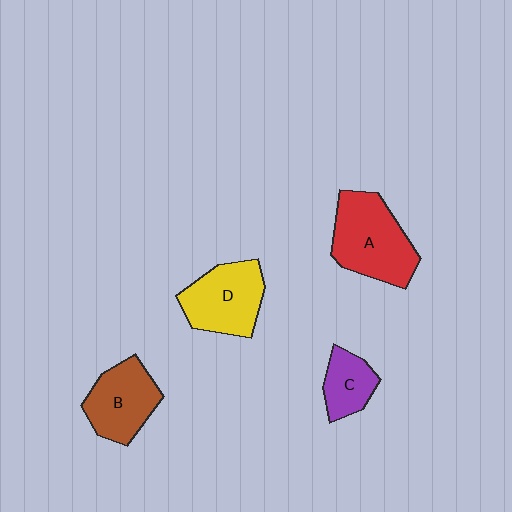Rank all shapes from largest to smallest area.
From largest to smallest: A (red), D (yellow), B (brown), C (purple).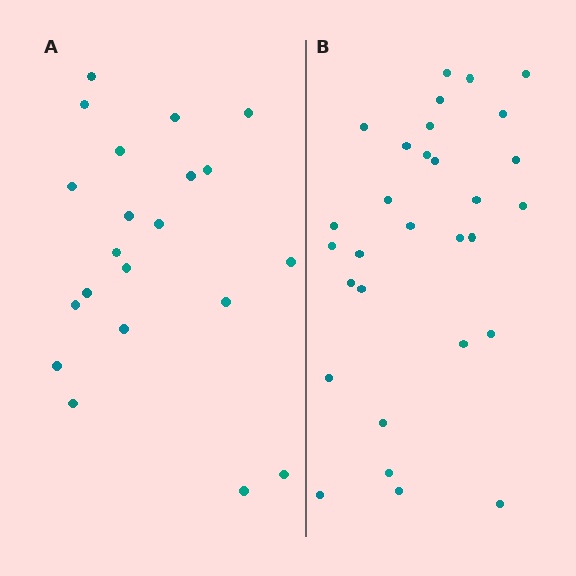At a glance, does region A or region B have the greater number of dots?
Region B (the right region) has more dots.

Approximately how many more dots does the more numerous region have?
Region B has roughly 8 or so more dots than region A.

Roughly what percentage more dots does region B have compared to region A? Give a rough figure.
About 45% more.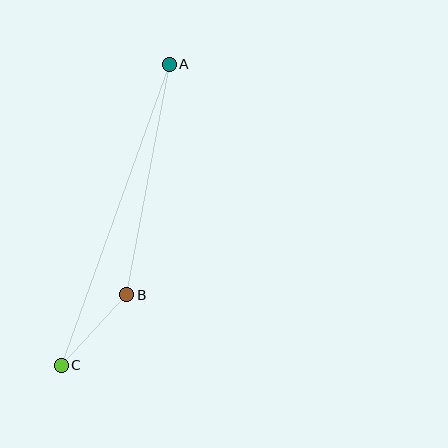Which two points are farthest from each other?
Points A and C are farthest from each other.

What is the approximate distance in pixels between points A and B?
The distance between A and B is approximately 234 pixels.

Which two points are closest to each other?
Points B and C are closest to each other.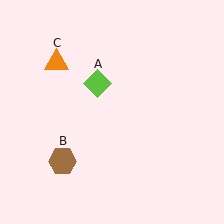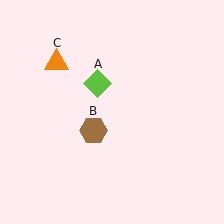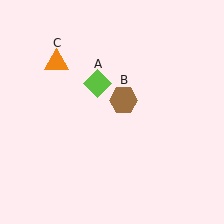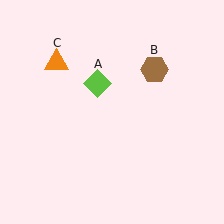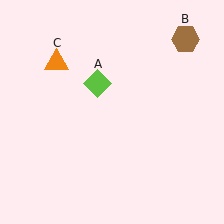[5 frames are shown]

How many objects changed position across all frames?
1 object changed position: brown hexagon (object B).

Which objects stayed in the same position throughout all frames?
Lime diamond (object A) and orange triangle (object C) remained stationary.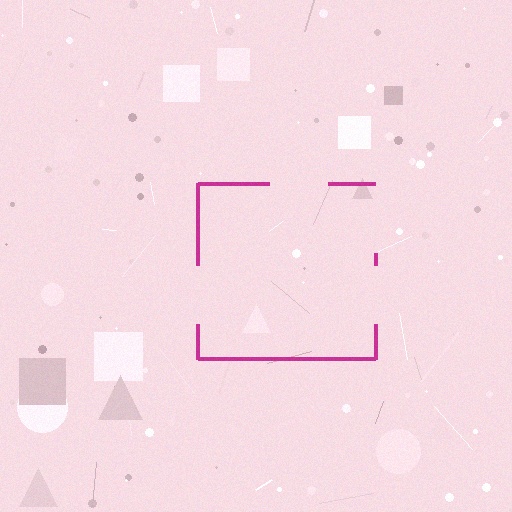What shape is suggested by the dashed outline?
The dashed outline suggests a square.